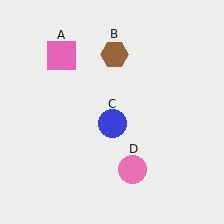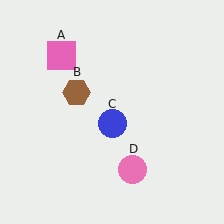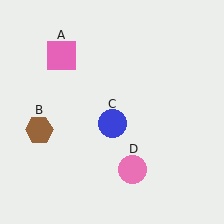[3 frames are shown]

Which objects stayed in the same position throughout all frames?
Pink square (object A) and blue circle (object C) and pink circle (object D) remained stationary.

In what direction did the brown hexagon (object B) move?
The brown hexagon (object B) moved down and to the left.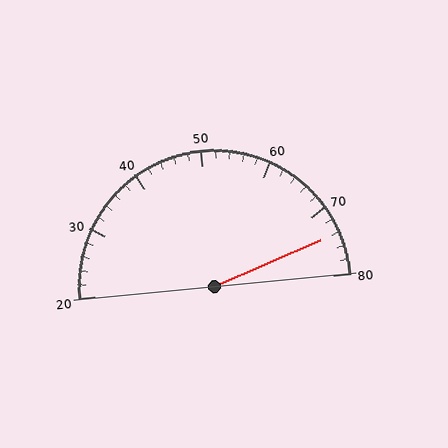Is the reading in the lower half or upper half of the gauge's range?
The reading is in the upper half of the range (20 to 80).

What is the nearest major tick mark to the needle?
The nearest major tick mark is 70.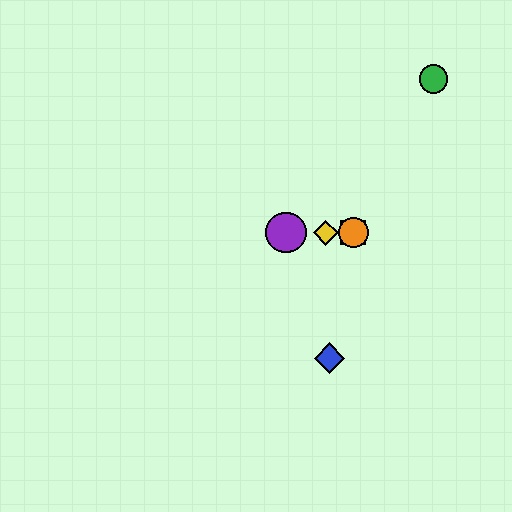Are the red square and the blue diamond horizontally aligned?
No, the red square is at y≈233 and the blue diamond is at y≈358.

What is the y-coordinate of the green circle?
The green circle is at y≈79.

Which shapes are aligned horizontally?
The red square, the yellow diamond, the purple circle, the orange circle are aligned horizontally.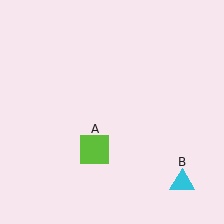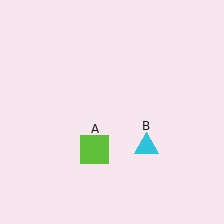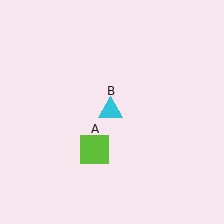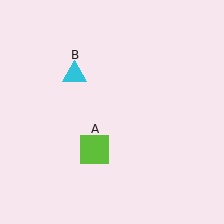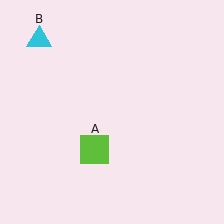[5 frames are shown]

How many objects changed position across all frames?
1 object changed position: cyan triangle (object B).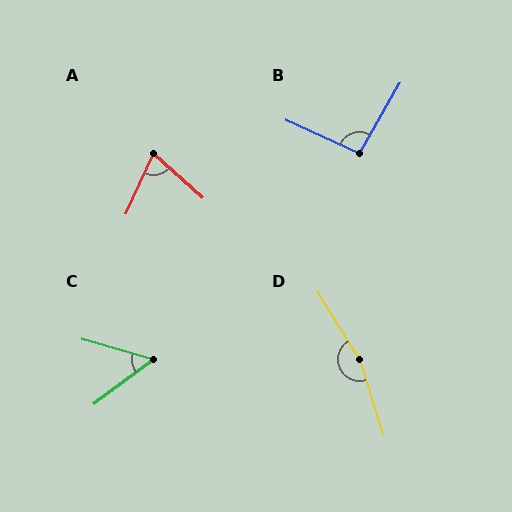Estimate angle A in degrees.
Approximately 72 degrees.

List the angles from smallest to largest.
C (53°), A (72°), B (96°), D (166°).